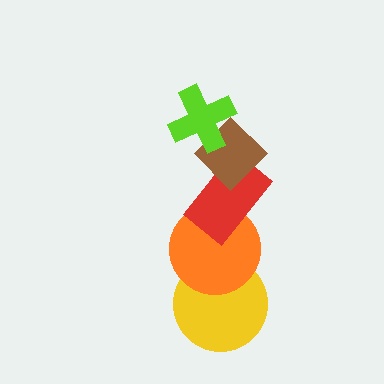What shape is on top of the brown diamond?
The lime cross is on top of the brown diamond.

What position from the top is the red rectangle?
The red rectangle is 3rd from the top.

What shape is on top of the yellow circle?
The orange circle is on top of the yellow circle.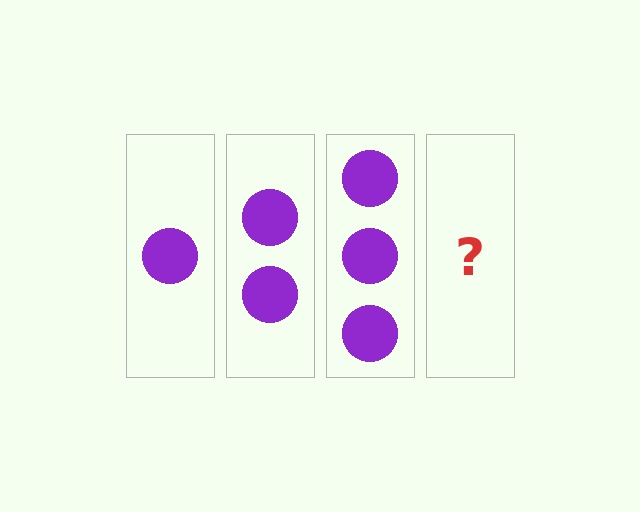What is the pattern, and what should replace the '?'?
The pattern is that each step adds one more circle. The '?' should be 4 circles.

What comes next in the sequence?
The next element should be 4 circles.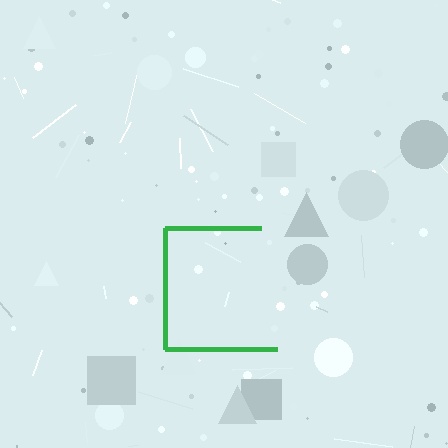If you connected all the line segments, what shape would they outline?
They would outline a square.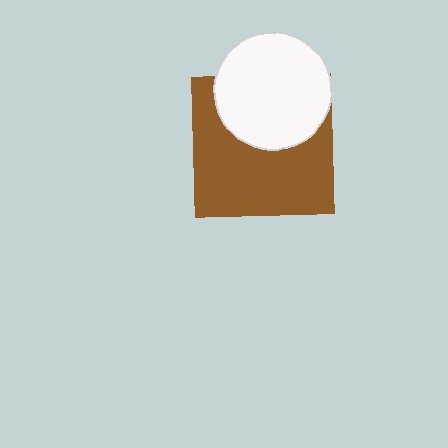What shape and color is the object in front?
The object in front is a white circle.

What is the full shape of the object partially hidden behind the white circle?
The partially hidden object is a brown square.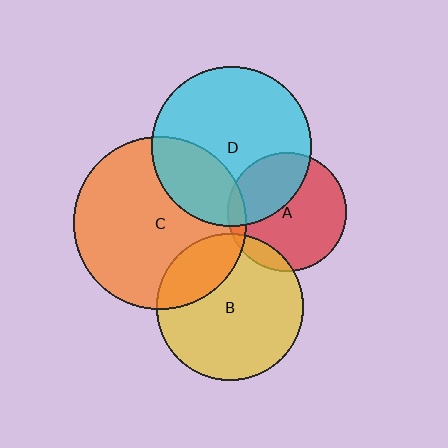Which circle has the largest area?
Circle C (orange).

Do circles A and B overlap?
Yes.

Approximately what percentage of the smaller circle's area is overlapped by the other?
Approximately 10%.